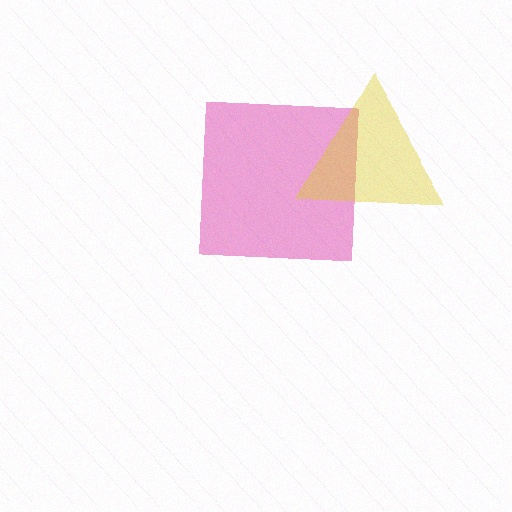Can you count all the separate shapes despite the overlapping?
Yes, there are 2 separate shapes.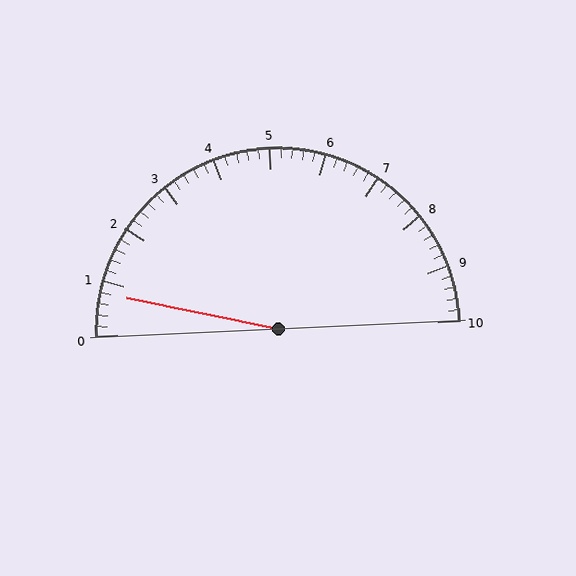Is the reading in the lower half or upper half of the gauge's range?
The reading is in the lower half of the range (0 to 10).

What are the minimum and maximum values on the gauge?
The gauge ranges from 0 to 10.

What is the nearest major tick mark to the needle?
The nearest major tick mark is 1.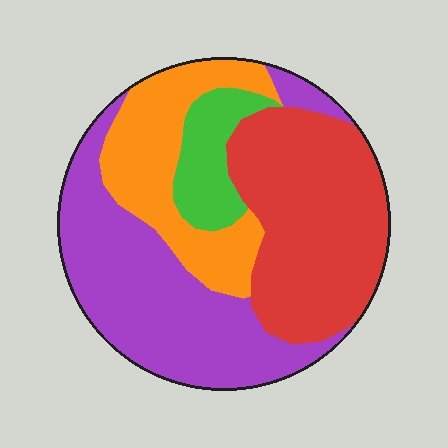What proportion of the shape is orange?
Orange takes up about one fifth (1/5) of the shape.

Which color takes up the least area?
Green, at roughly 10%.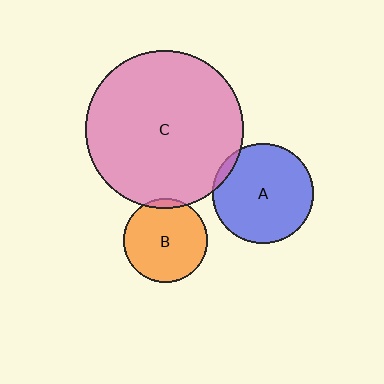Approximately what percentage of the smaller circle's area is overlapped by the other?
Approximately 5%.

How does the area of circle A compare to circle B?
Approximately 1.4 times.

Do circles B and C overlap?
Yes.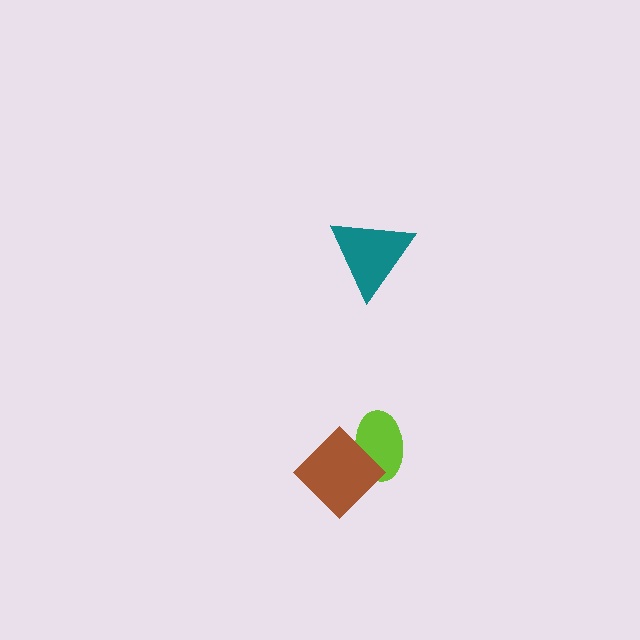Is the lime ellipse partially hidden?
Yes, it is partially covered by another shape.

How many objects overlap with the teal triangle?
0 objects overlap with the teal triangle.